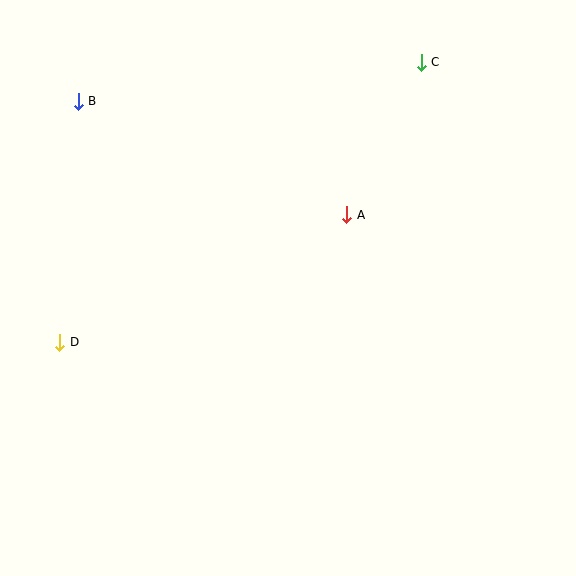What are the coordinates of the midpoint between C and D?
The midpoint between C and D is at (240, 202).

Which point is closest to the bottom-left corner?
Point D is closest to the bottom-left corner.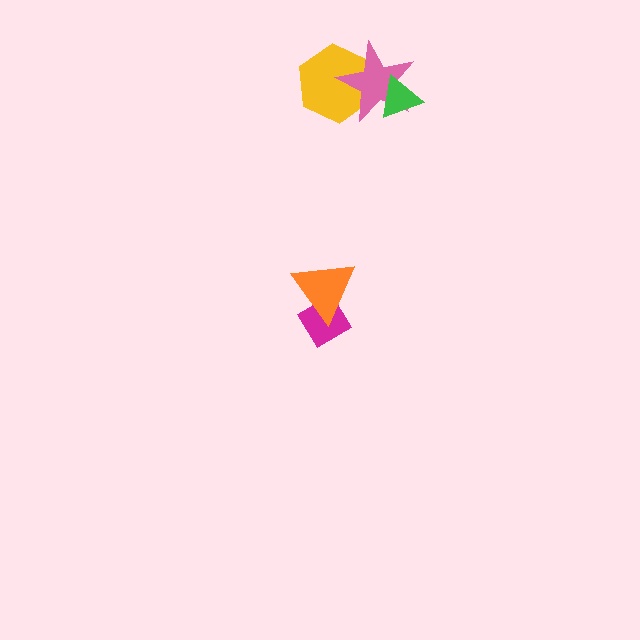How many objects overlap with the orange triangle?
1 object overlaps with the orange triangle.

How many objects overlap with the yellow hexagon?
1 object overlaps with the yellow hexagon.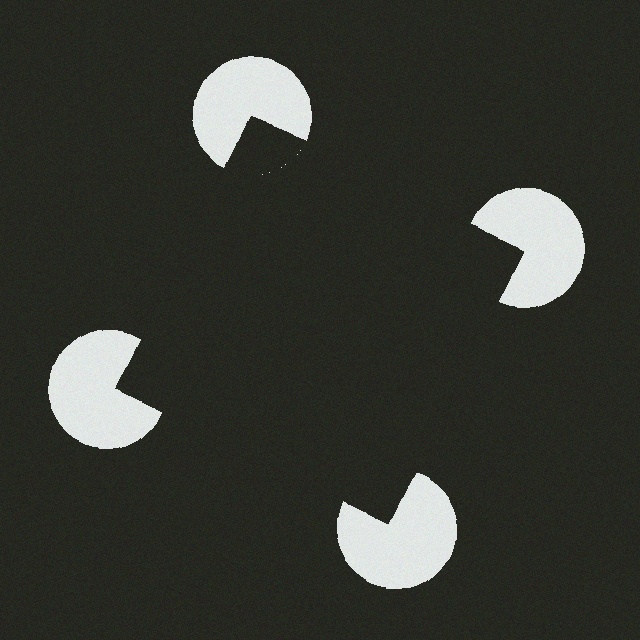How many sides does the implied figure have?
4 sides.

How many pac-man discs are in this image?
There are 4 — one at each vertex of the illusory square.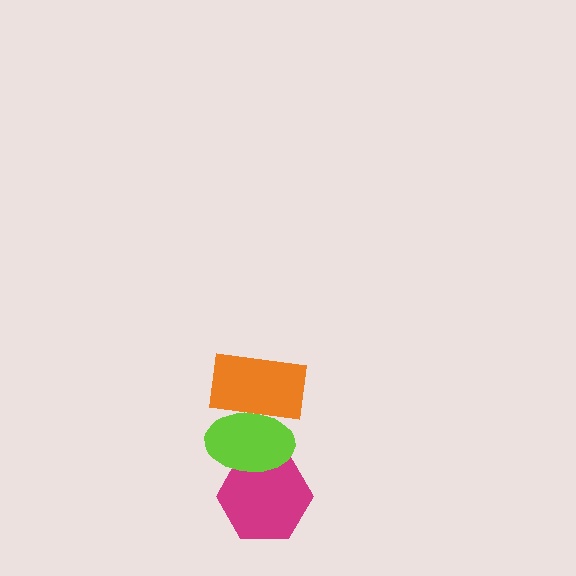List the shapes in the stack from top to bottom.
From top to bottom: the orange rectangle, the lime ellipse, the magenta hexagon.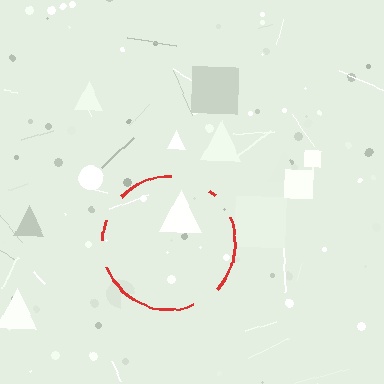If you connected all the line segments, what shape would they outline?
They would outline a circle.